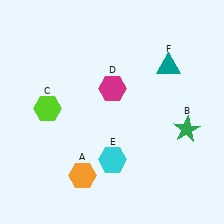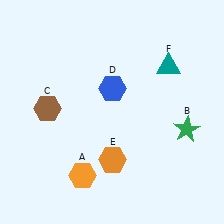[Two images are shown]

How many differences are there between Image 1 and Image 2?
There are 3 differences between the two images.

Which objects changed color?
C changed from lime to brown. D changed from magenta to blue. E changed from cyan to orange.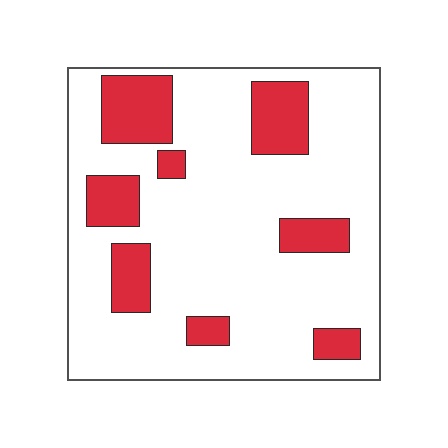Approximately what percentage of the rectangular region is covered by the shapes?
Approximately 20%.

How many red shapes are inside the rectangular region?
8.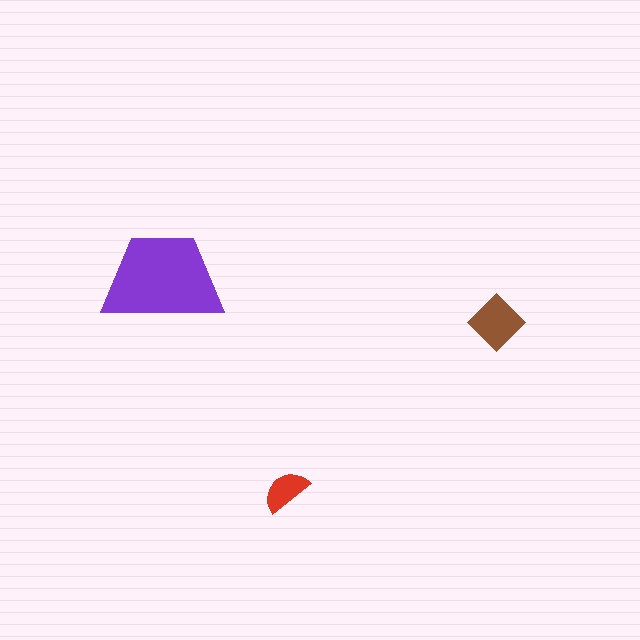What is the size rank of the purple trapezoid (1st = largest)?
1st.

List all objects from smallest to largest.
The red semicircle, the brown diamond, the purple trapezoid.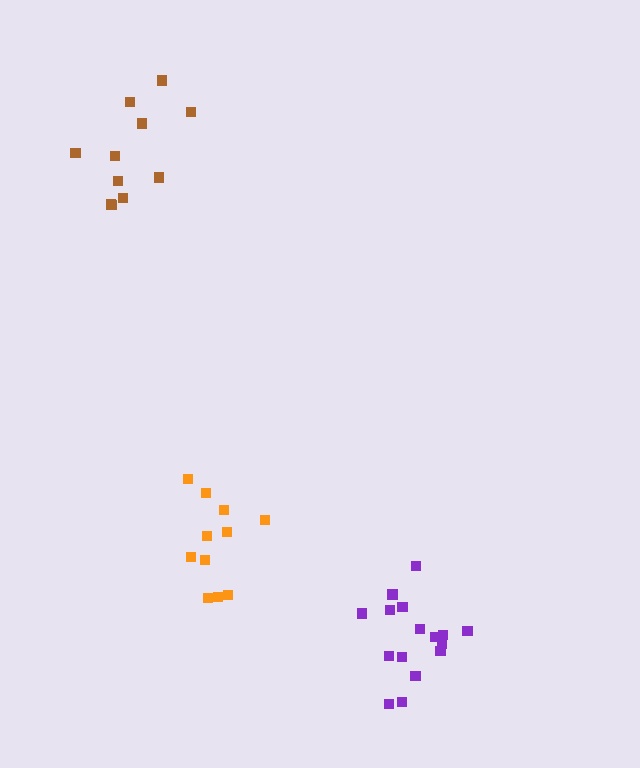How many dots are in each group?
Group 1: 16 dots, Group 2: 11 dots, Group 3: 11 dots (38 total).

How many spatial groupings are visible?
There are 3 spatial groupings.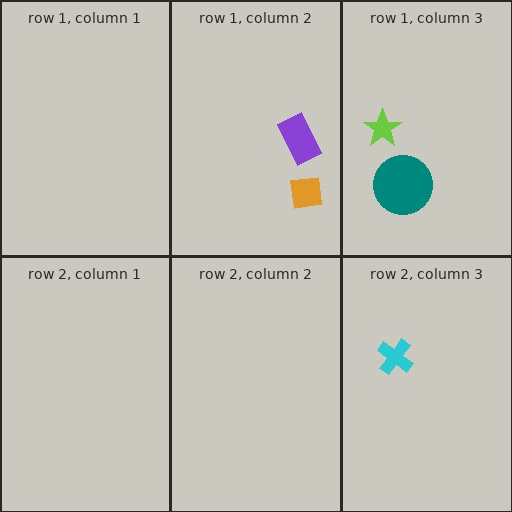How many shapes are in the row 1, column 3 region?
2.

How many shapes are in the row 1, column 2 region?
2.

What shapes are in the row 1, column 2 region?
The purple rectangle, the orange square.